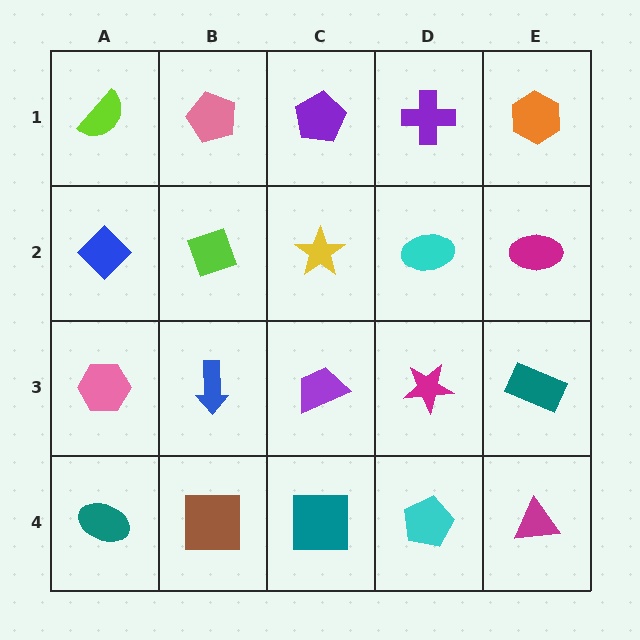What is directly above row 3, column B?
A lime diamond.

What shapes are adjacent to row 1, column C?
A yellow star (row 2, column C), a pink pentagon (row 1, column B), a purple cross (row 1, column D).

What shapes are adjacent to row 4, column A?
A pink hexagon (row 3, column A), a brown square (row 4, column B).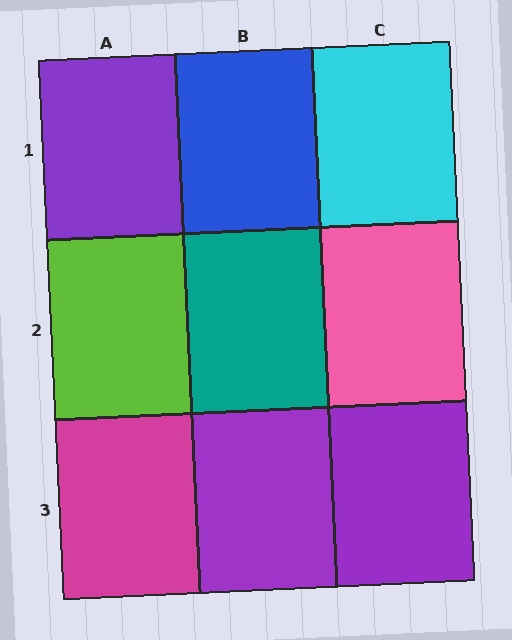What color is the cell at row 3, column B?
Purple.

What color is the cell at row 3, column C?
Purple.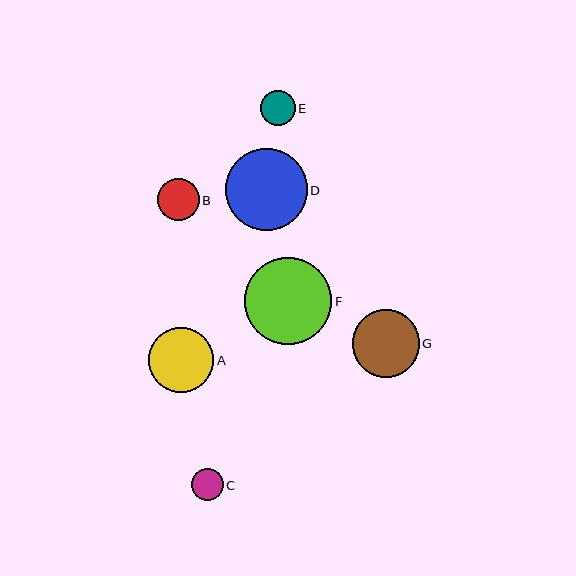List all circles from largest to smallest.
From largest to smallest: F, D, G, A, B, E, C.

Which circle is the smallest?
Circle C is the smallest with a size of approximately 31 pixels.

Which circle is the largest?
Circle F is the largest with a size of approximately 87 pixels.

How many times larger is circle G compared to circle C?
Circle G is approximately 2.2 times the size of circle C.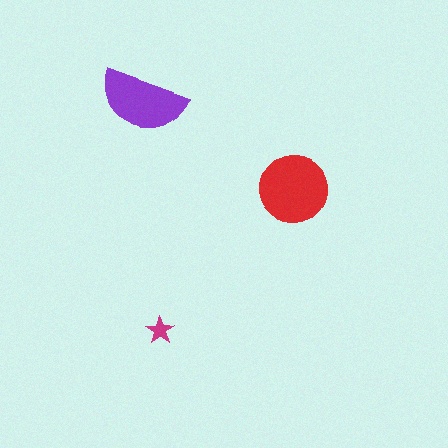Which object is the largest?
The red circle.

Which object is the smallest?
The magenta star.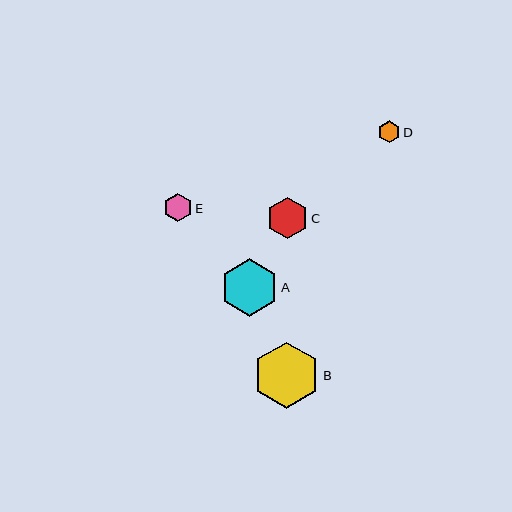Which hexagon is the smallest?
Hexagon D is the smallest with a size of approximately 21 pixels.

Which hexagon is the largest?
Hexagon B is the largest with a size of approximately 66 pixels.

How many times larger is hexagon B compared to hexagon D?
Hexagon B is approximately 3.1 times the size of hexagon D.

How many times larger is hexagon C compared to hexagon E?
Hexagon C is approximately 1.4 times the size of hexagon E.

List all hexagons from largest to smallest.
From largest to smallest: B, A, C, E, D.